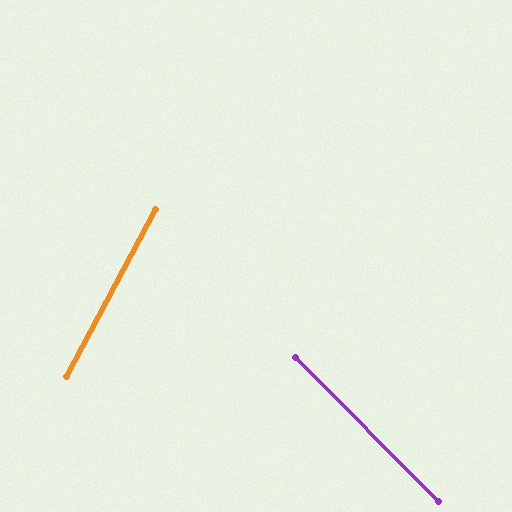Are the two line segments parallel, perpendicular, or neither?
Neither parallel nor perpendicular — they differ by about 73°.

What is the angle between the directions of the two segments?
Approximately 73 degrees.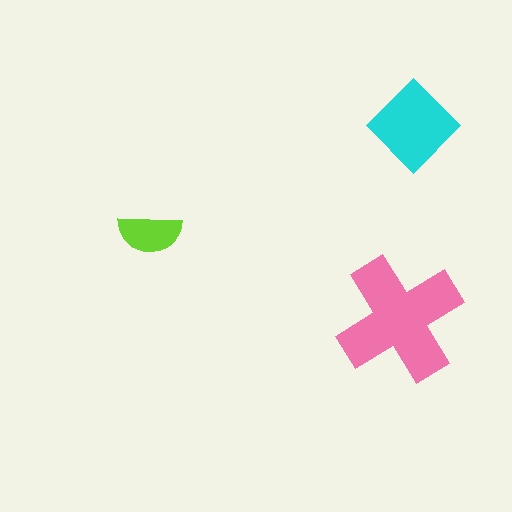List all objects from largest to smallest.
The pink cross, the cyan diamond, the lime semicircle.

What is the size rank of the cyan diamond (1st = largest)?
2nd.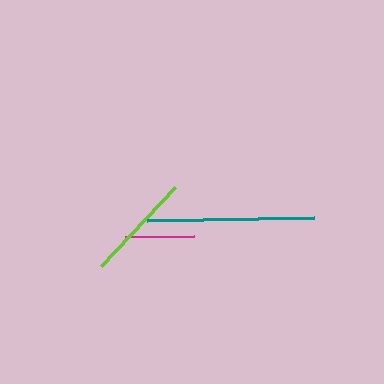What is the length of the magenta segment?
The magenta segment is approximately 70 pixels long.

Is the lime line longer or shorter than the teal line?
The teal line is longer than the lime line.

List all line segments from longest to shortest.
From longest to shortest: teal, lime, magenta.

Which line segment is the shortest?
The magenta line is the shortest at approximately 70 pixels.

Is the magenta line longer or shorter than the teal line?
The teal line is longer than the magenta line.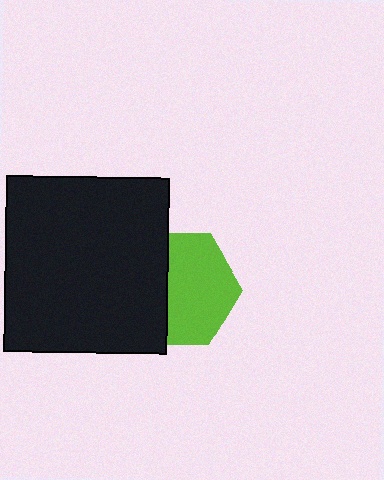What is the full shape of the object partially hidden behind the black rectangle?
The partially hidden object is a lime hexagon.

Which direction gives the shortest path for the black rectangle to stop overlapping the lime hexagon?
Moving left gives the shortest separation.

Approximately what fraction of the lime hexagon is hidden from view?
Roughly 40% of the lime hexagon is hidden behind the black rectangle.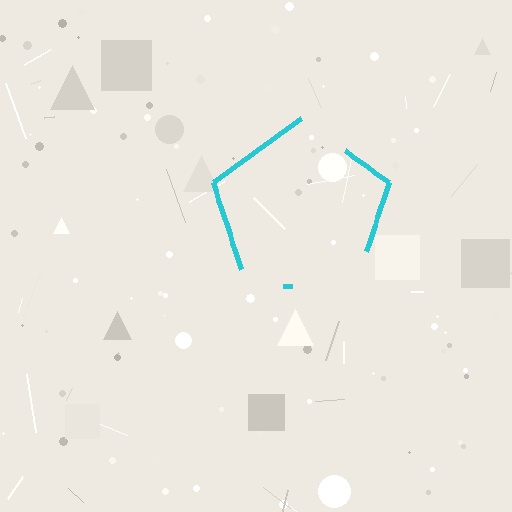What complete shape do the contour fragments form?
The contour fragments form a pentagon.